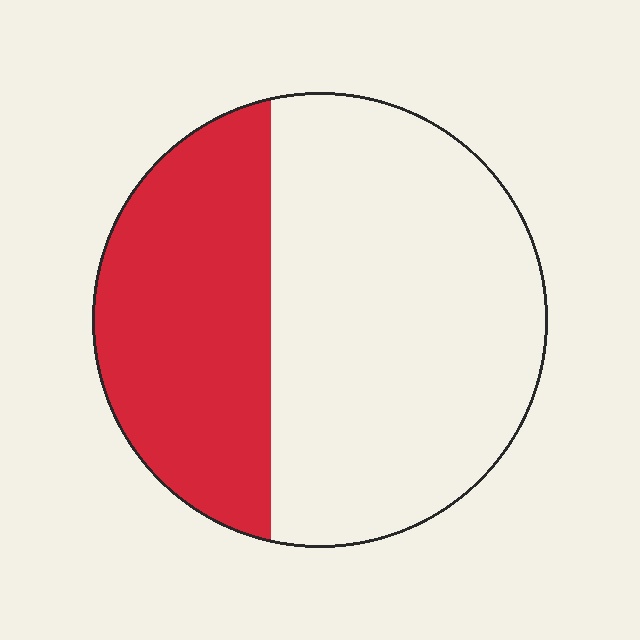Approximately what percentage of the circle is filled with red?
Approximately 35%.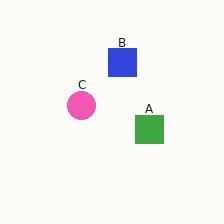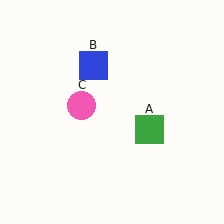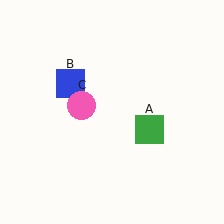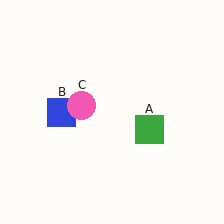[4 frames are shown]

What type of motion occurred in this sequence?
The blue square (object B) rotated counterclockwise around the center of the scene.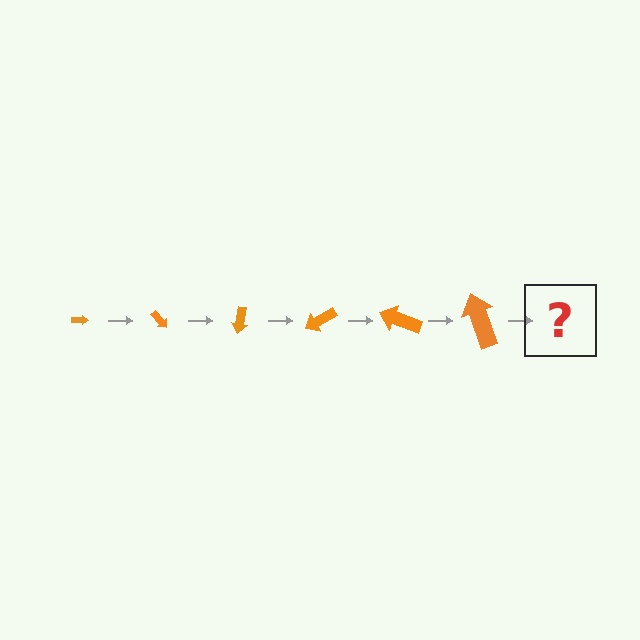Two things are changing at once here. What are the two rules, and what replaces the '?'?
The two rules are that the arrow grows larger each step and it rotates 50 degrees each step. The '?' should be an arrow, larger than the previous one and rotated 300 degrees from the start.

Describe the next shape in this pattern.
It should be an arrow, larger than the previous one and rotated 300 degrees from the start.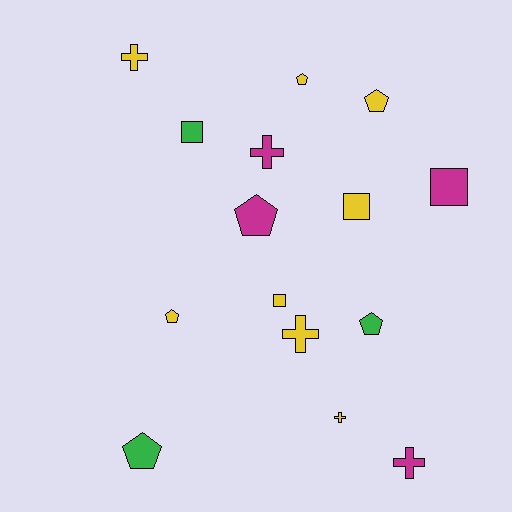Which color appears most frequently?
Yellow, with 8 objects.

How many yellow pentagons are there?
There are 3 yellow pentagons.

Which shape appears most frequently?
Pentagon, with 6 objects.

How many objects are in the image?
There are 15 objects.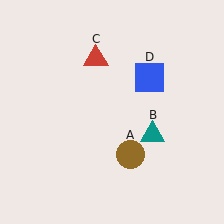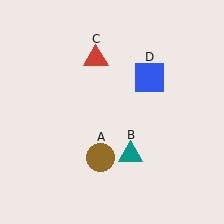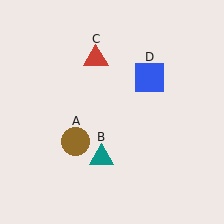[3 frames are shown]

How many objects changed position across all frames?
2 objects changed position: brown circle (object A), teal triangle (object B).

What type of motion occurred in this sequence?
The brown circle (object A), teal triangle (object B) rotated clockwise around the center of the scene.